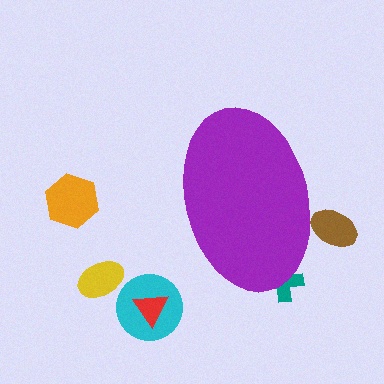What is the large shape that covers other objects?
A purple ellipse.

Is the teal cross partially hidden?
Yes, the teal cross is partially hidden behind the purple ellipse.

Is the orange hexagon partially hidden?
No, the orange hexagon is fully visible.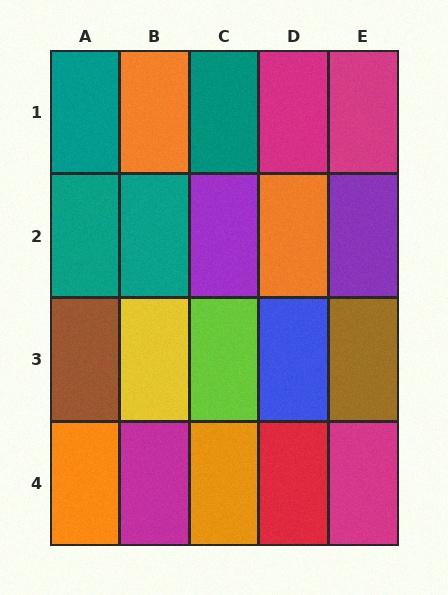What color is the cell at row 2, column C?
Purple.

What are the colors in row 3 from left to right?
Brown, yellow, lime, blue, brown.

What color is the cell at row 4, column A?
Orange.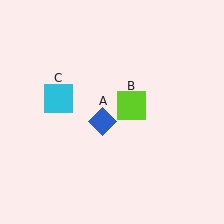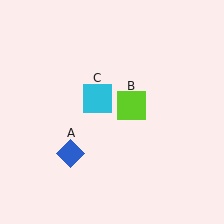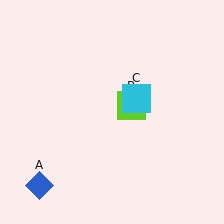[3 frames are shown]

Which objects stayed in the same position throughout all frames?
Lime square (object B) remained stationary.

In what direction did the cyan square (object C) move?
The cyan square (object C) moved right.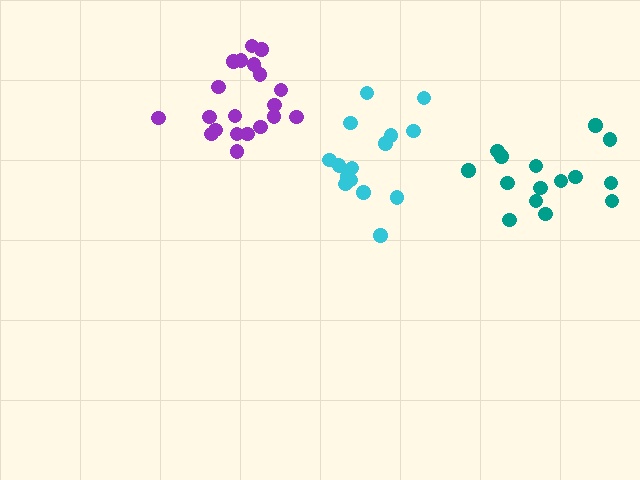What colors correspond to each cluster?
The clusters are colored: cyan, teal, purple.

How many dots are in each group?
Group 1: 15 dots, Group 2: 15 dots, Group 3: 20 dots (50 total).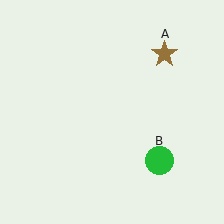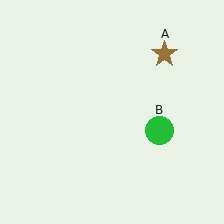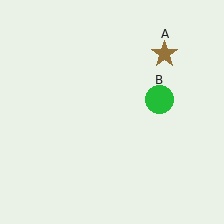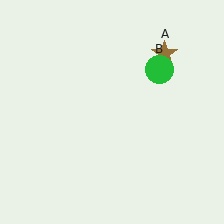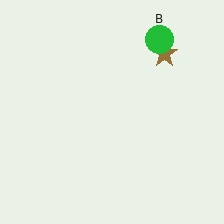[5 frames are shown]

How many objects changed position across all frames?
1 object changed position: green circle (object B).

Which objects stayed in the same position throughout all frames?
Brown star (object A) remained stationary.